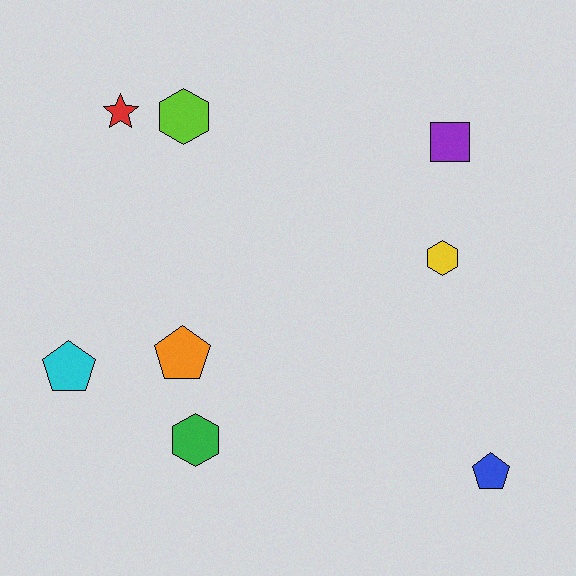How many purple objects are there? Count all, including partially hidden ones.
There is 1 purple object.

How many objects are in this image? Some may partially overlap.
There are 8 objects.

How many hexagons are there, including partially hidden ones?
There are 3 hexagons.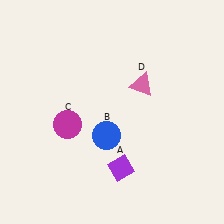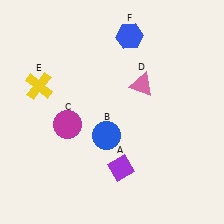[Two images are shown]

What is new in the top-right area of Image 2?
A blue hexagon (F) was added in the top-right area of Image 2.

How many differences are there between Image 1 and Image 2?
There are 2 differences between the two images.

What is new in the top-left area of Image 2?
A yellow cross (E) was added in the top-left area of Image 2.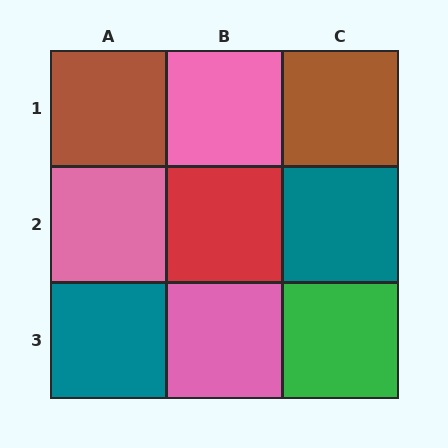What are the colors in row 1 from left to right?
Brown, pink, brown.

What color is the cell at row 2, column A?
Pink.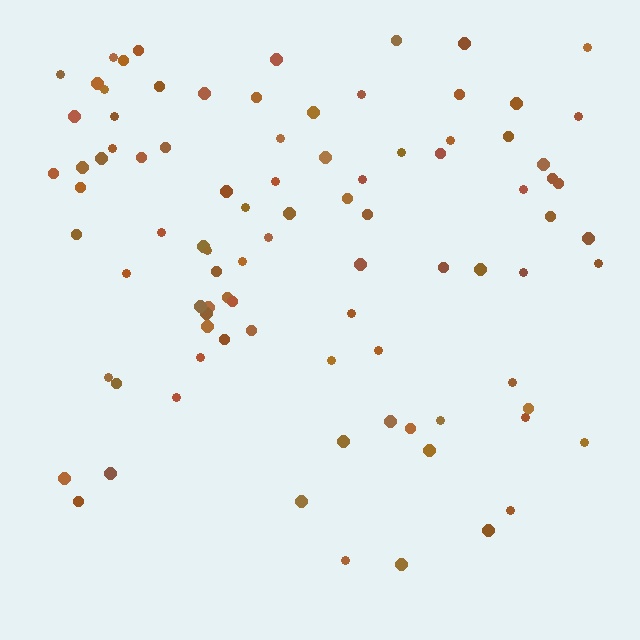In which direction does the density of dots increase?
From bottom to top, with the top side densest.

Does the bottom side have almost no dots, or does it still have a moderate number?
Still a moderate number, just noticeably fewer than the top.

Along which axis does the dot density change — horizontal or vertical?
Vertical.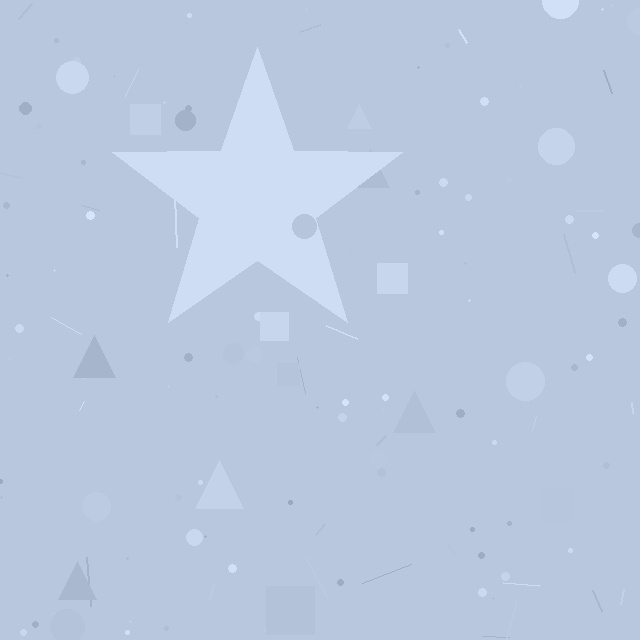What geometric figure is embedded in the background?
A star is embedded in the background.